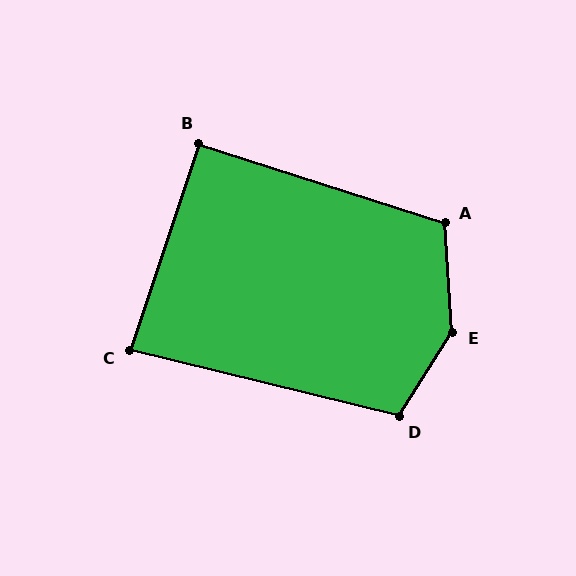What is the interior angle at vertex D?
Approximately 108 degrees (obtuse).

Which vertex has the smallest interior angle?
C, at approximately 85 degrees.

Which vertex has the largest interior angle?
E, at approximately 144 degrees.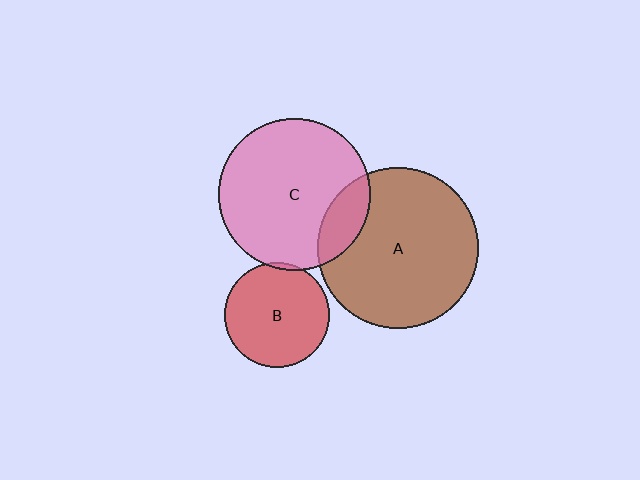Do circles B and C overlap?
Yes.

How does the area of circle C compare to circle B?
Approximately 2.1 times.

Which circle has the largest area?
Circle A (brown).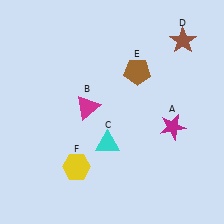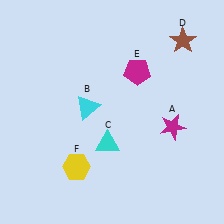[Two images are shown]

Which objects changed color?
B changed from magenta to cyan. E changed from brown to magenta.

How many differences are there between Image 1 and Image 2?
There are 2 differences between the two images.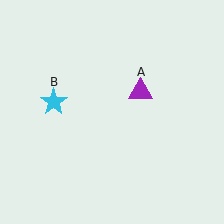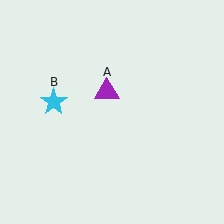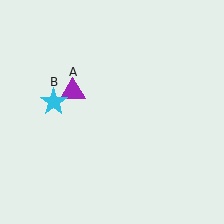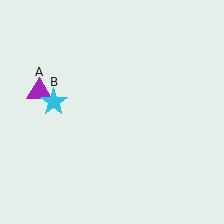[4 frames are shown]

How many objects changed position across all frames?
1 object changed position: purple triangle (object A).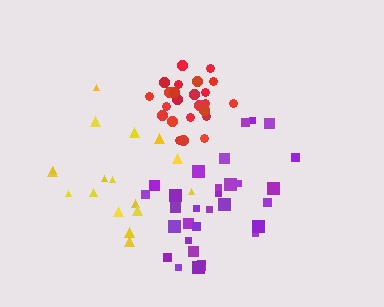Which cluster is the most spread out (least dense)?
Yellow.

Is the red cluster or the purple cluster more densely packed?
Red.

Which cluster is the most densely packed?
Red.